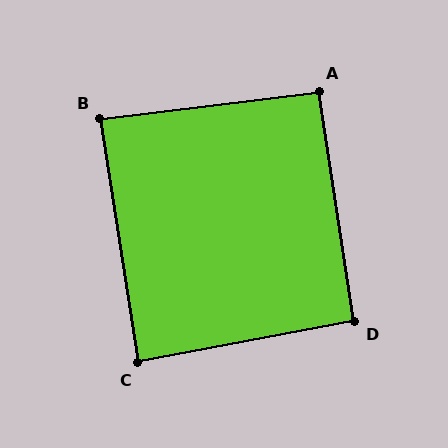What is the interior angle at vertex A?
Approximately 92 degrees (approximately right).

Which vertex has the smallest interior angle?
B, at approximately 88 degrees.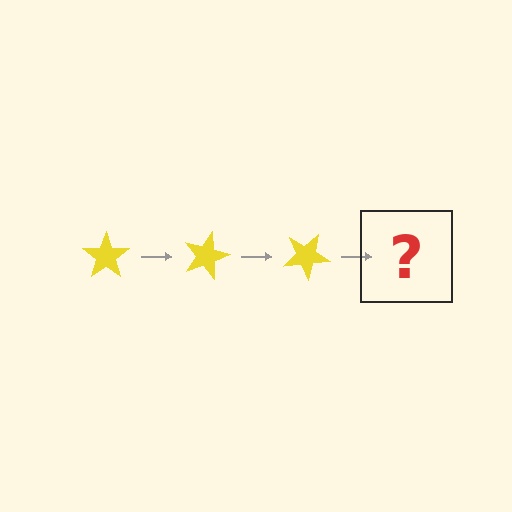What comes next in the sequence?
The next element should be a yellow star rotated 45 degrees.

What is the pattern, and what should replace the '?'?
The pattern is that the star rotates 15 degrees each step. The '?' should be a yellow star rotated 45 degrees.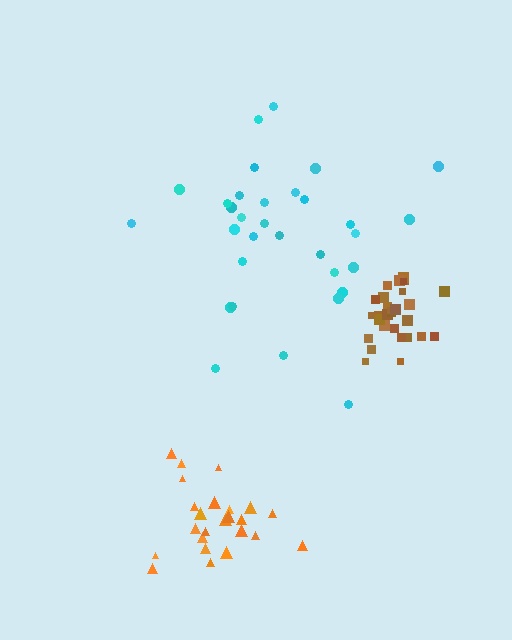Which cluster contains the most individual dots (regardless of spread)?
Cyan (32).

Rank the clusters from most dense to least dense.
brown, orange, cyan.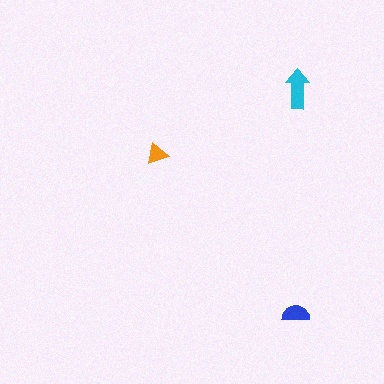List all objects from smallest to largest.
The orange triangle, the blue semicircle, the cyan arrow.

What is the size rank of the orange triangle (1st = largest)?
3rd.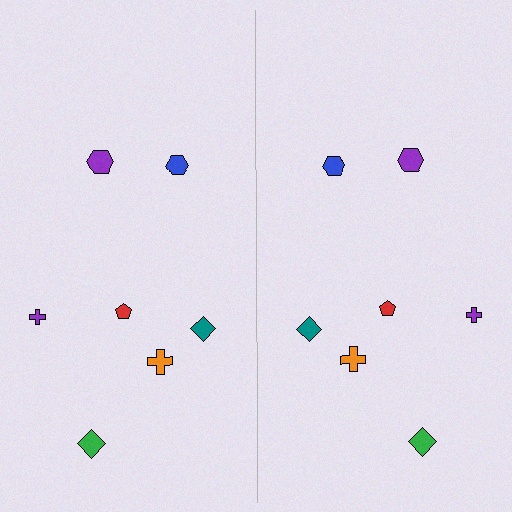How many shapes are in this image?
There are 14 shapes in this image.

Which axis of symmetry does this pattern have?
The pattern has a vertical axis of symmetry running through the center of the image.